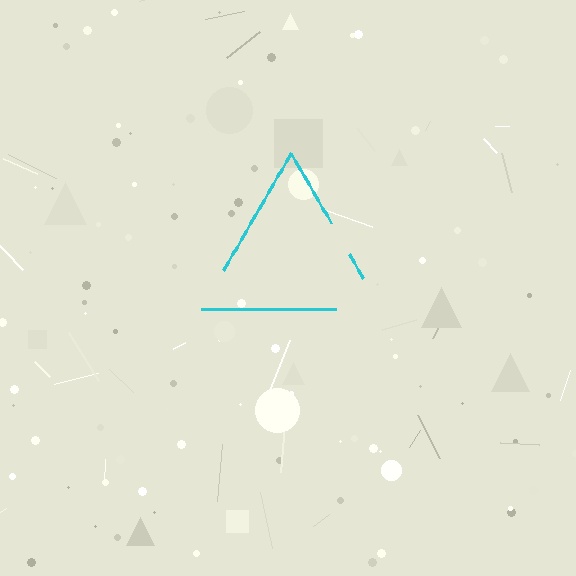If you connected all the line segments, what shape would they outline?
They would outline a triangle.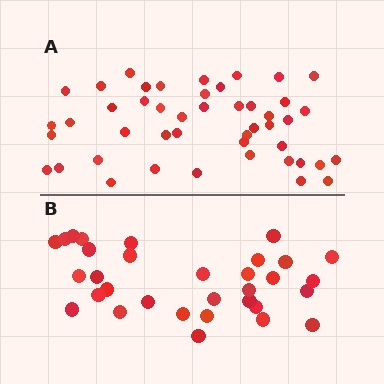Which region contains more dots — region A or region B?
Region A (the top region) has more dots.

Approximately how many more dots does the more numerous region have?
Region A has approximately 15 more dots than region B.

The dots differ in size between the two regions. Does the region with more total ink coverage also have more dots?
No. Region B has more total ink coverage because its dots are larger, but region A actually contains more individual dots. Total area can be misleading — the number of items is what matters here.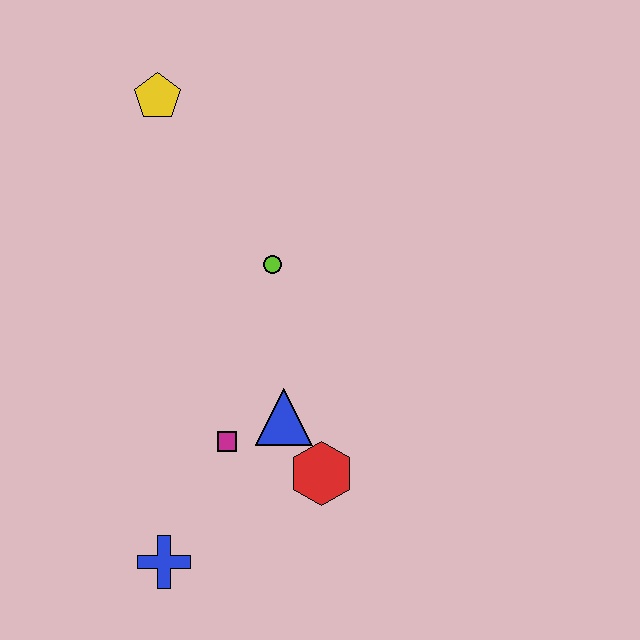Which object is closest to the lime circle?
The blue triangle is closest to the lime circle.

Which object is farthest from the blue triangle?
The yellow pentagon is farthest from the blue triangle.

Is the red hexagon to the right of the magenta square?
Yes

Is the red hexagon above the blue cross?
Yes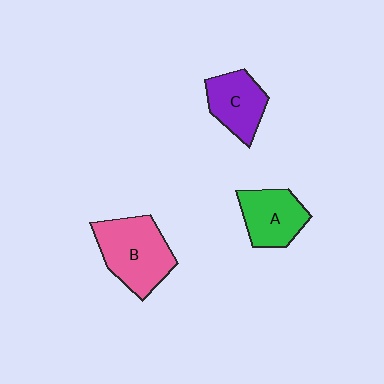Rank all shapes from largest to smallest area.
From largest to smallest: B (pink), A (green), C (purple).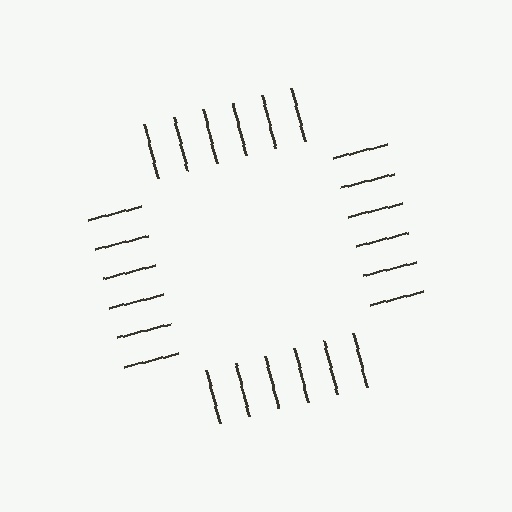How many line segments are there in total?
24 — 6 along each of the 4 edges.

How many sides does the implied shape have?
4 sides — the line-ends trace a square.